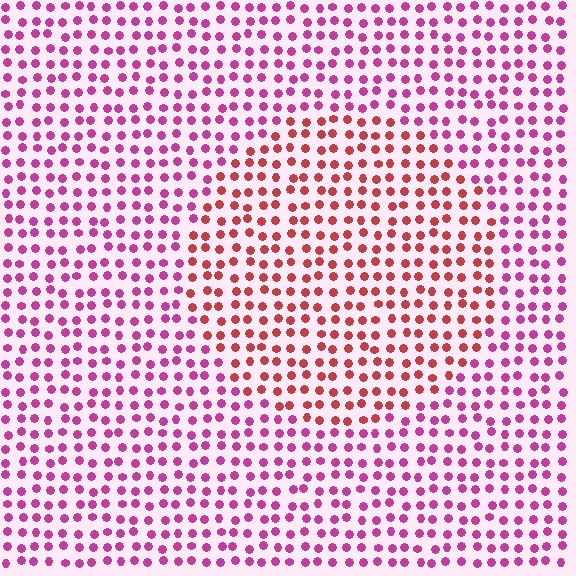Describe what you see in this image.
The image is filled with small magenta elements in a uniform arrangement. A circle-shaped region is visible where the elements are tinted to a slightly different hue, forming a subtle color boundary.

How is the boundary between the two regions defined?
The boundary is defined purely by a slight shift in hue (about 40 degrees). Spacing, size, and orientation are identical on both sides.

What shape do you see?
I see a circle.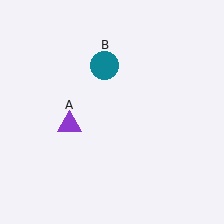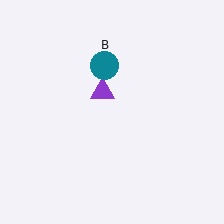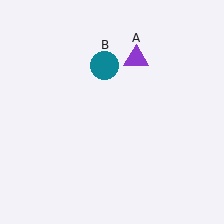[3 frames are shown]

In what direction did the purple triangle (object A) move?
The purple triangle (object A) moved up and to the right.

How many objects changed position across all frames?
1 object changed position: purple triangle (object A).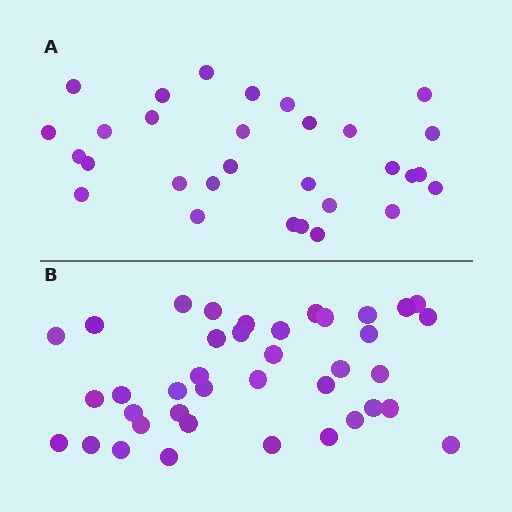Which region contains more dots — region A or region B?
Region B (the bottom region) has more dots.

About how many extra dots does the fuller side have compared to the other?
Region B has roughly 8 or so more dots than region A.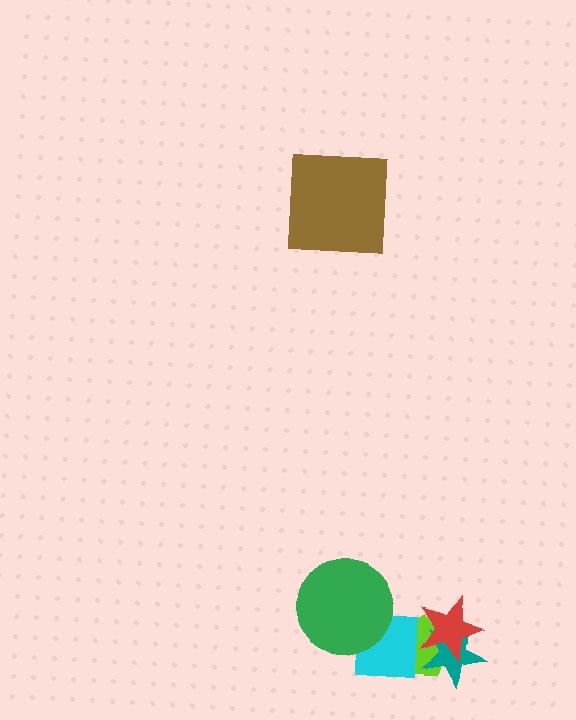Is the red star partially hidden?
No, no other shape covers it.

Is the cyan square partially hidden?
Yes, it is partially covered by another shape.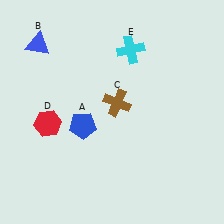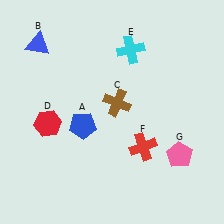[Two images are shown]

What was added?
A red cross (F), a pink pentagon (G) were added in Image 2.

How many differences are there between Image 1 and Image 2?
There are 2 differences between the two images.